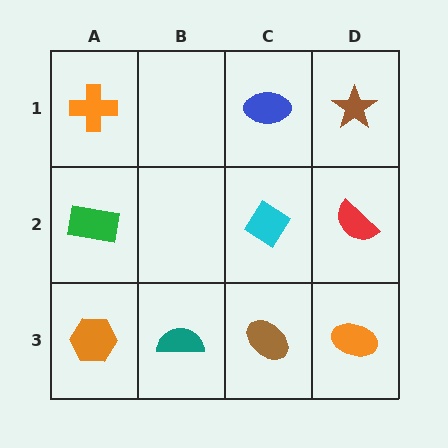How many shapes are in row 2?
3 shapes.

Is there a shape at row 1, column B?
No, that cell is empty.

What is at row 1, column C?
A blue ellipse.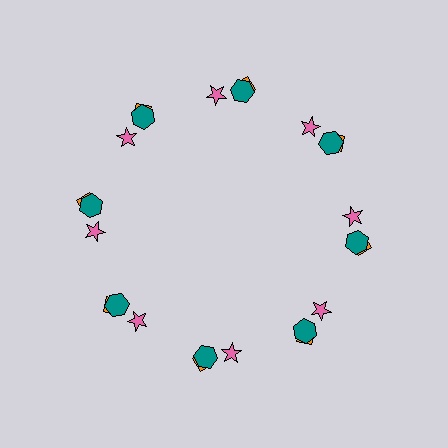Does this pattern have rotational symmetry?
Yes, this pattern has 8-fold rotational symmetry. It looks the same after rotating 45 degrees around the center.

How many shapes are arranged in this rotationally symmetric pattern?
There are 24 shapes, arranged in 8 groups of 3.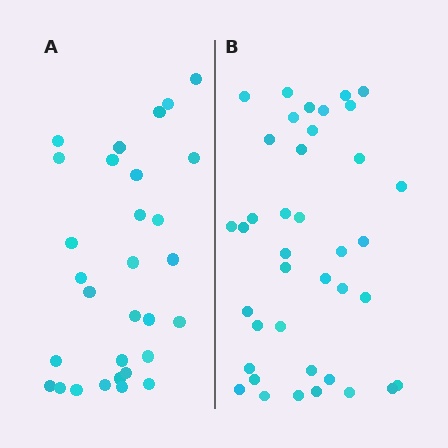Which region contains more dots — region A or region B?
Region B (the right region) has more dots.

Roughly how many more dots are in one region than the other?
Region B has roughly 8 or so more dots than region A.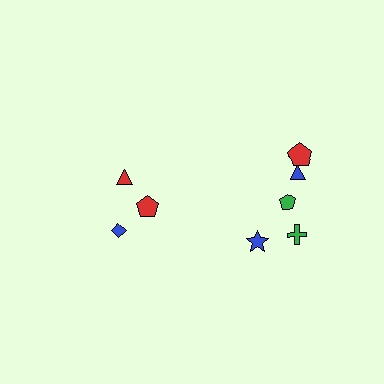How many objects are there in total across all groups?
There are 8 objects.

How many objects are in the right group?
There are 5 objects.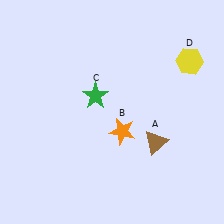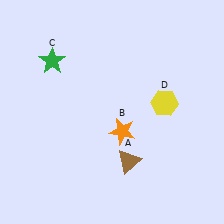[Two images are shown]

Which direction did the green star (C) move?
The green star (C) moved left.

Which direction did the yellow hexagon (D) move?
The yellow hexagon (D) moved down.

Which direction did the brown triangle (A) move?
The brown triangle (A) moved left.